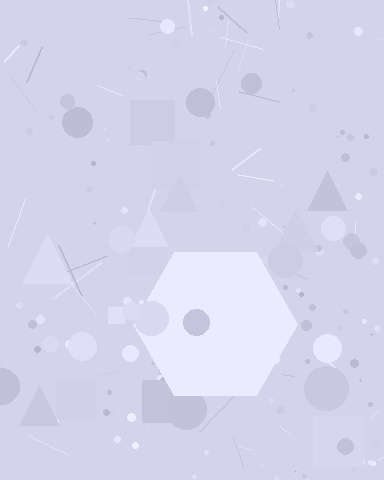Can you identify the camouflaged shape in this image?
The camouflaged shape is a hexagon.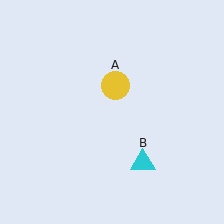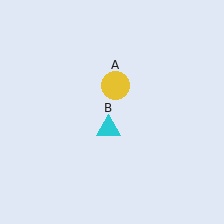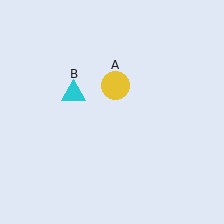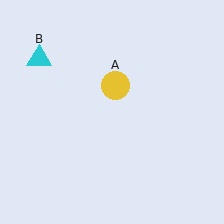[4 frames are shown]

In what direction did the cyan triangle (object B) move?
The cyan triangle (object B) moved up and to the left.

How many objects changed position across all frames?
1 object changed position: cyan triangle (object B).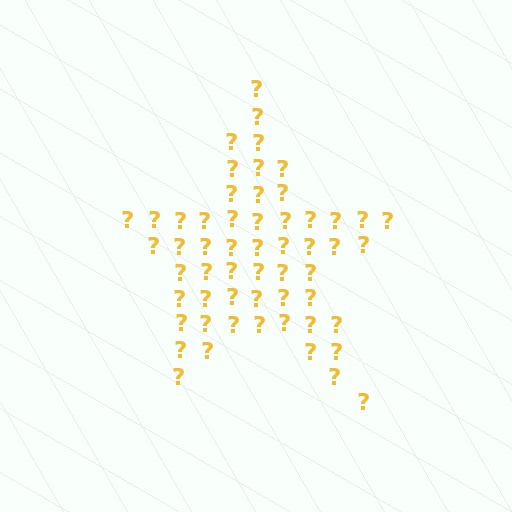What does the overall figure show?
The overall figure shows a star.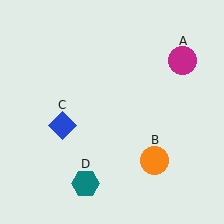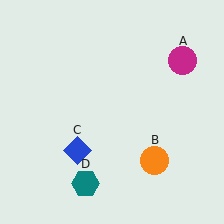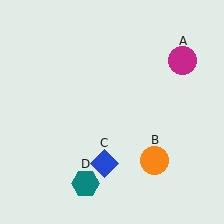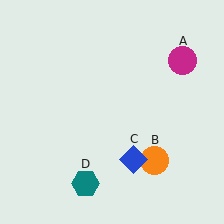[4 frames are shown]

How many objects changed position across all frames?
1 object changed position: blue diamond (object C).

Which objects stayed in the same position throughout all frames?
Magenta circle (object A) and orange circle (object B) and teal hexagon (object D) remained stationary.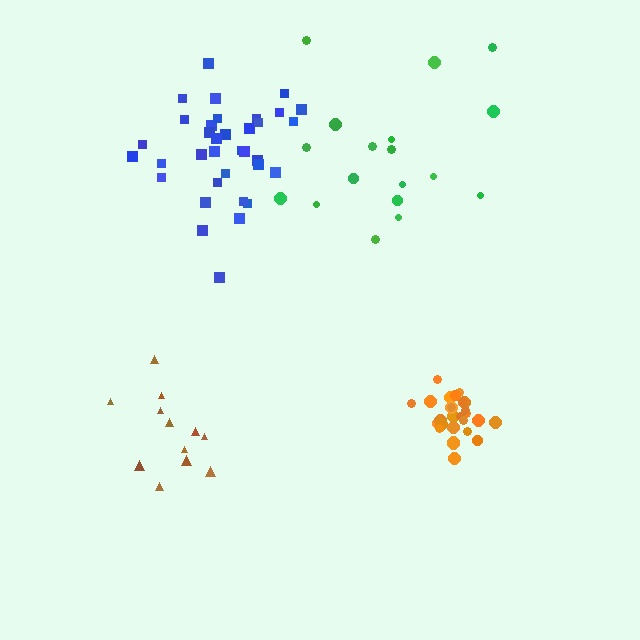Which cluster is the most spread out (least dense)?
Green.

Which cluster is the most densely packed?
Orange.